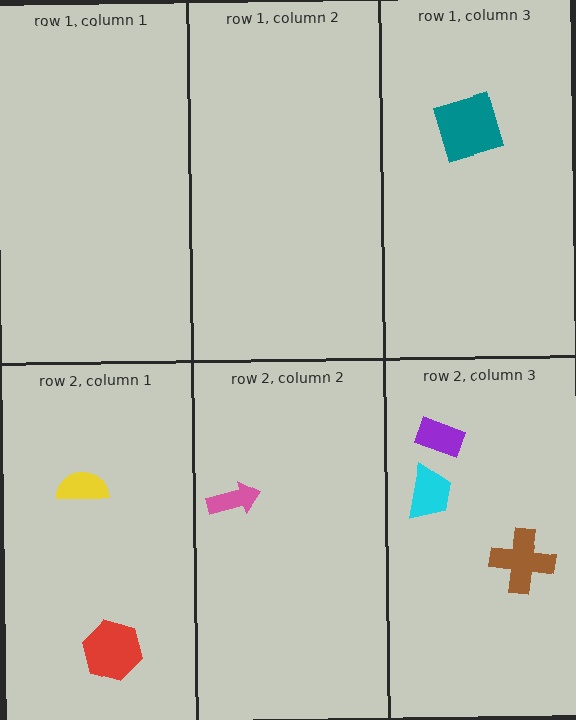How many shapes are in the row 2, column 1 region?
2.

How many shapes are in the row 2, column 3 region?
3.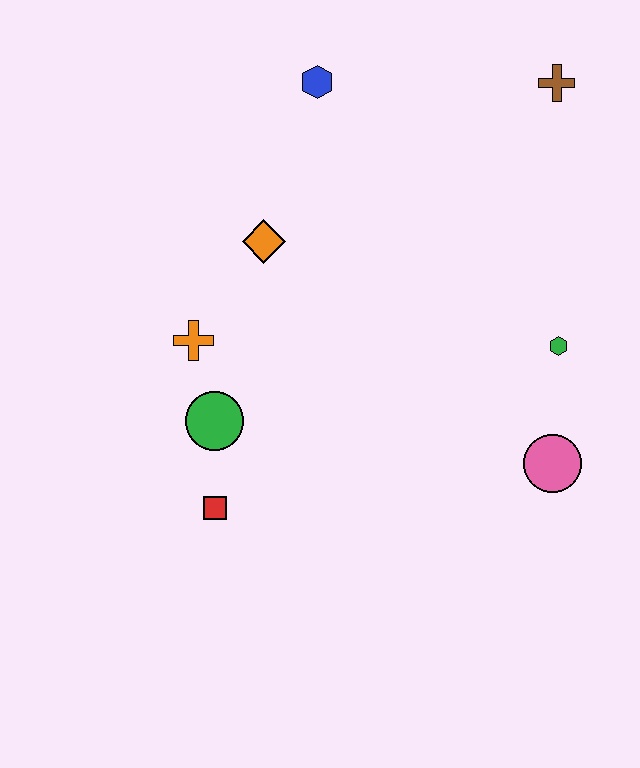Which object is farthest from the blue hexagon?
The pink circle is farthest from the blue hexagon.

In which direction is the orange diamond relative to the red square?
The orange diamond is above the red square.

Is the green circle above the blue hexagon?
No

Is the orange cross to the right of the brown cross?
No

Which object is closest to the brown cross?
The blue hexagon is closest to the brown cross.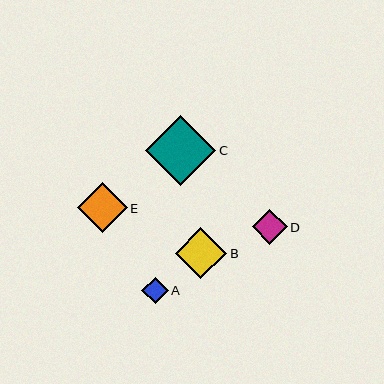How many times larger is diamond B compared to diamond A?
Diamond B is approximately 2.0 times the size of diamond A.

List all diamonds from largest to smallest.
From largest to smallest: C, B, E, D, A.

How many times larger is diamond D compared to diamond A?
Diamond D is approximately 1.3 times the size of diamond A.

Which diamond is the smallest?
Diamond A is the smallest with a size of approximately 26 pixels.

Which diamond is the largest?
Diamond C is the largest with a size of approximately 70 pixels.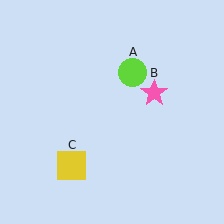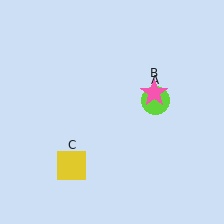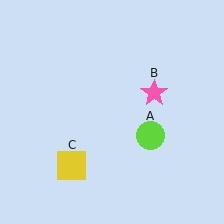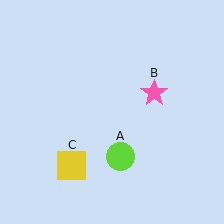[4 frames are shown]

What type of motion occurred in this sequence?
The lime circle (object A) rotated clockwise around the center of the scene.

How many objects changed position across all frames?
1 object changed position: lime circle (object A).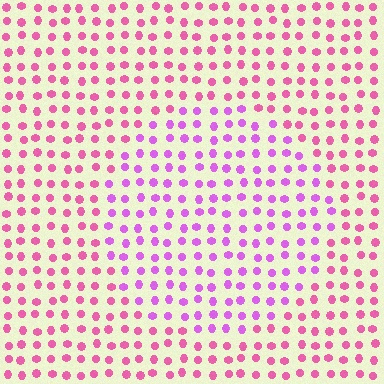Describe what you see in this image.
The image is filled with small pink elements in a uniform arrangement. A circle-shaped region is visible where the elements are tinted to a slightly different hue, forming a subtle color boundary.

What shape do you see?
I see a circle.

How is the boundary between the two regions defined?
The boundary is defined purely by a slight shift in hue (about 33 degrees). Spacing, size, and orientation are identical on both sides.